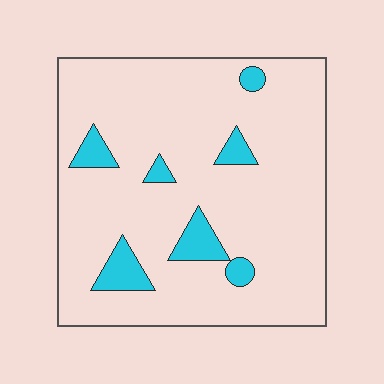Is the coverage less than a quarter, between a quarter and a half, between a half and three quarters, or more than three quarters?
Less than a quarter.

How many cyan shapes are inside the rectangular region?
7.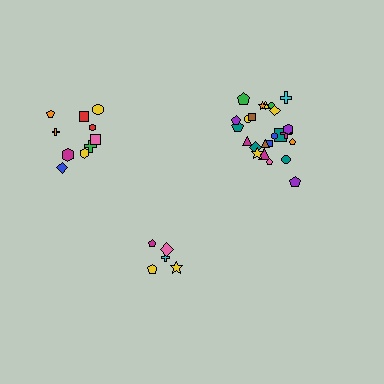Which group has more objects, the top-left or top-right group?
The top-right group.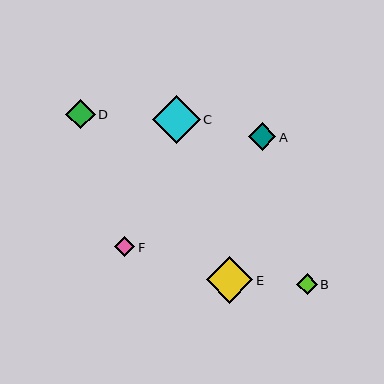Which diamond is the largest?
Diamond C is the largest with a size of approximately 48 pixels.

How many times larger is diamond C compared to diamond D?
Diamond C is approximately 1.6 times the size of diamond D.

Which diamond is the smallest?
Diamond F is the smallest with a size of approximately 20 pixels.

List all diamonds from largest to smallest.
From largest to smallest: C, E, D, A, B, F.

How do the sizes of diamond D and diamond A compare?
Diamond D and diamond A are approximately the same size.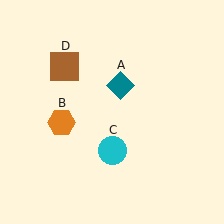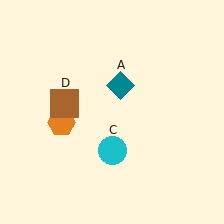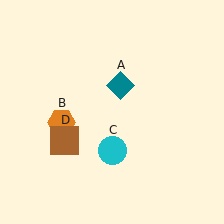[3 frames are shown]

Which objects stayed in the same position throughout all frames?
Teal diamond (object A) and orange hexagon (object B) and cyan circle (object C) remained stationary.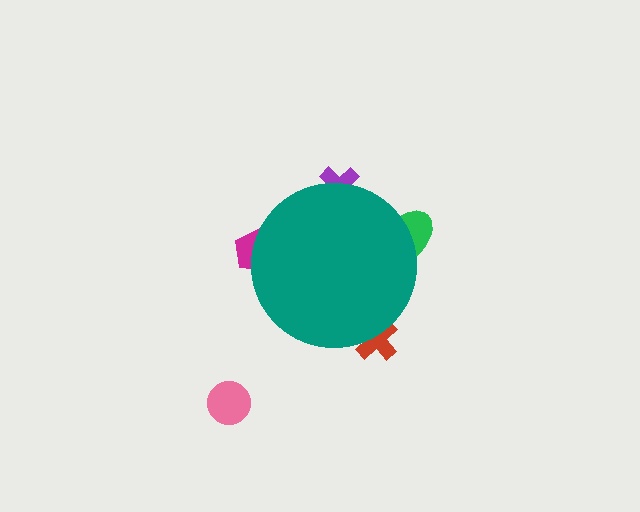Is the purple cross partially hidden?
Yes, the purple cross is partially hidden behind the teal circle.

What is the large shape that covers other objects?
A teal circle.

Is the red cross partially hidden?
Yes, the red cross is partially hidden behind the teal circle.